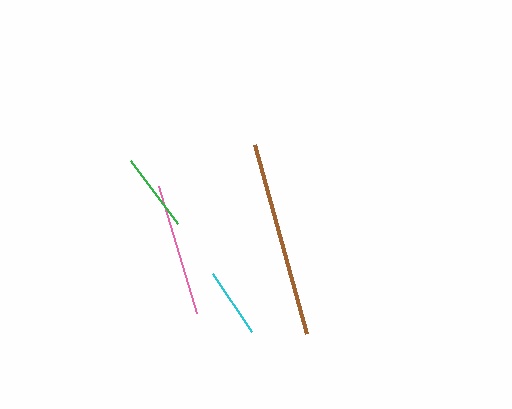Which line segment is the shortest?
The cyan line is the shortest at approximately 70 pixels.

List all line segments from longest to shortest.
From longest to shortest: brown, pink, green, cyan.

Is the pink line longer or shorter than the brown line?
The brown line is longer than the pink line.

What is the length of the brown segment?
The brown segment is approximately 196 pixels long.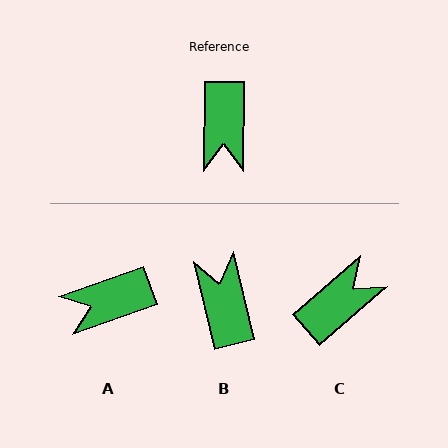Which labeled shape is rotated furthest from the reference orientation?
B, about 166 degrees away.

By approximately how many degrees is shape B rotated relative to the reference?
Approximately 166 degrees clockwise.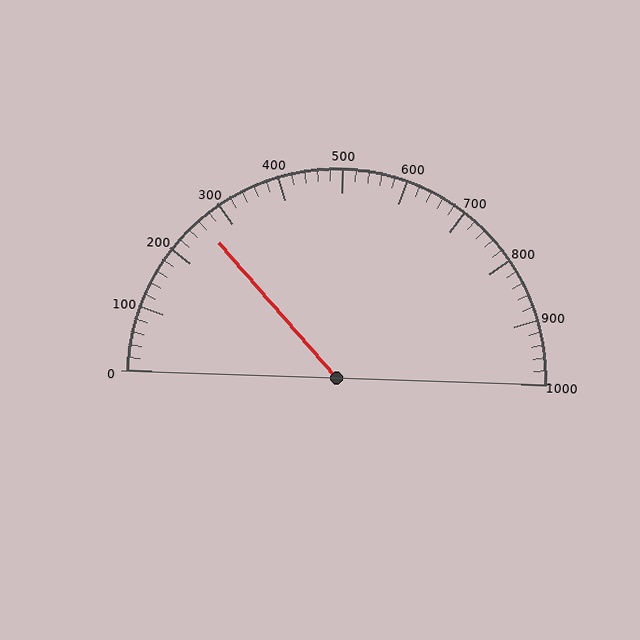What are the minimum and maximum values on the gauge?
The gauge ranges from 0 to 1000.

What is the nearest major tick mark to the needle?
The nearest major tick mark is 300.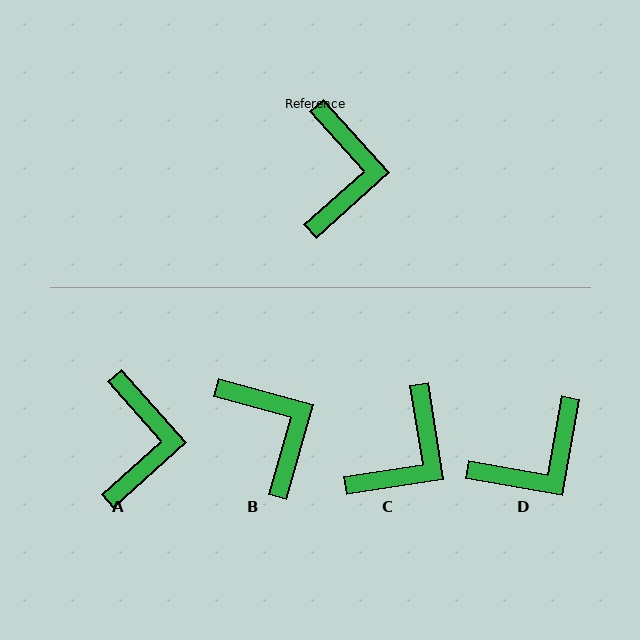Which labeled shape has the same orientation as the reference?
A.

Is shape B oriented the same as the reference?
No, it is off by about 32 degrees.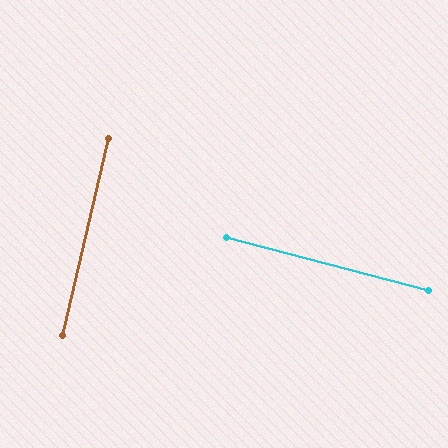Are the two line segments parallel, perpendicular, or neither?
Perpendicular — they meet at approximately 88°.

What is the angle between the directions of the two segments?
Approximately 88 degrees.